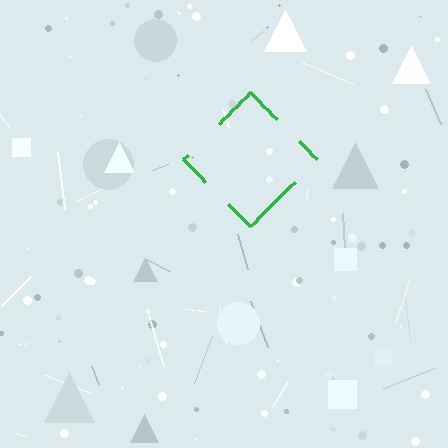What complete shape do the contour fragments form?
The contour fragments form a diamond.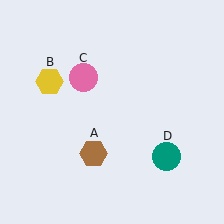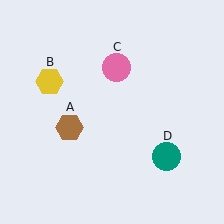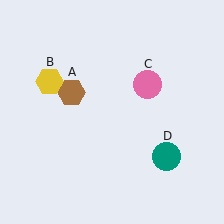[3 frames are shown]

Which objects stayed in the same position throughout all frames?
Yellow hexagon (object B) and teal circle (object D) remained stationary.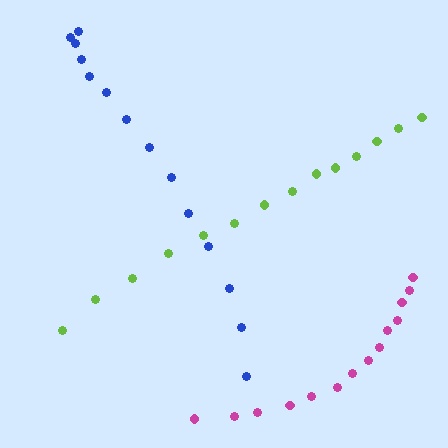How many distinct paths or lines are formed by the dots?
There are 3 distinct paths.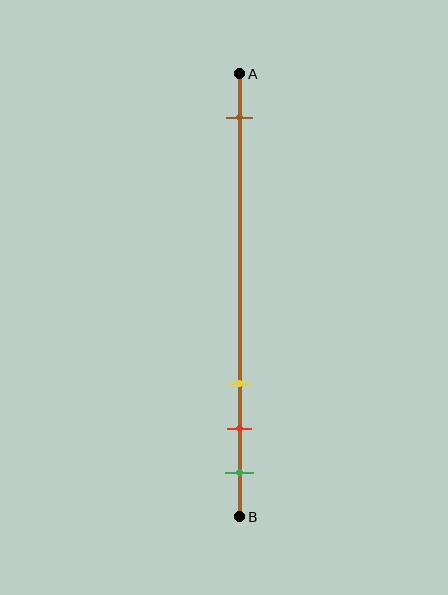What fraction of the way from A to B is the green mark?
The green mark is approximately 90% (0.9) of the way from A to B.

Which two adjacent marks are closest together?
The red and green marks are the closest adjacent pair.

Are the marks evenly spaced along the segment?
No, the marks are not evenly spaced.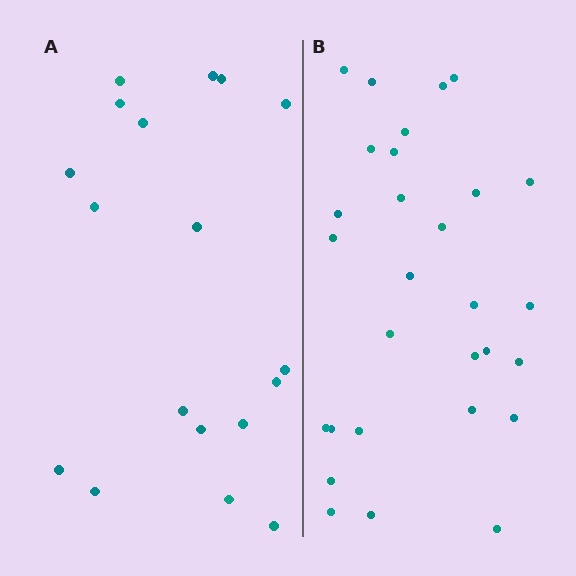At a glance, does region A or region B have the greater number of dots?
Region B (the right region) has more dots.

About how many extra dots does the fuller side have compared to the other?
Region B has roughly 12 or so more dots than region A.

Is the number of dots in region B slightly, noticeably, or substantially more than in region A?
Region B has substantially more. The ratio is roughly 1.6 to 1.